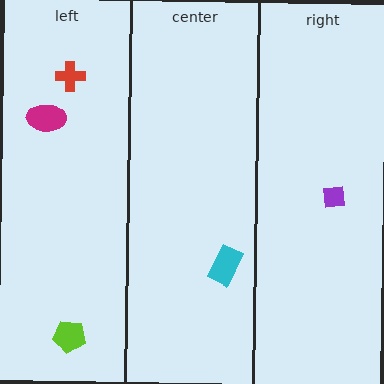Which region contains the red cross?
The left region.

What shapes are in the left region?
The magenta ellipse, the red cross, the lime pentagon.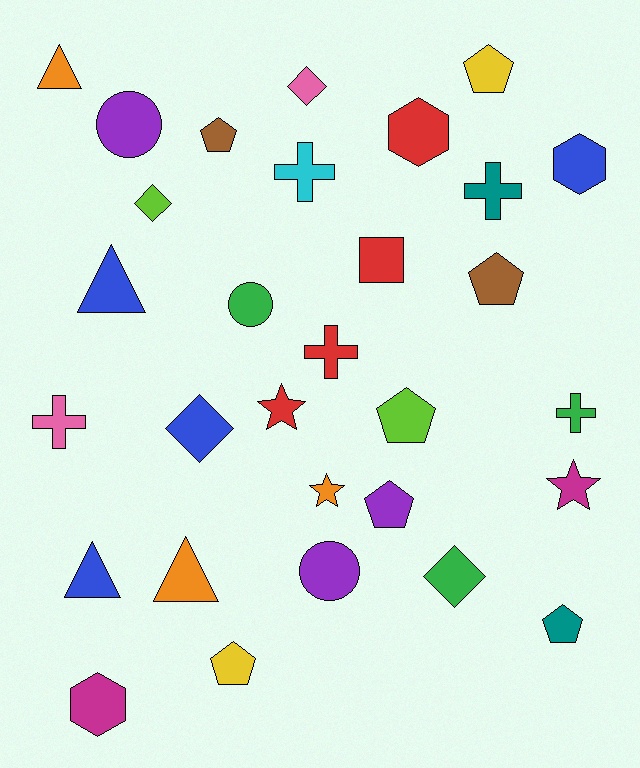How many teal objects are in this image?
There are 2 teal objects.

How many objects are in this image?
There are 30 objects.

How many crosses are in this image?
There are 5 crosses.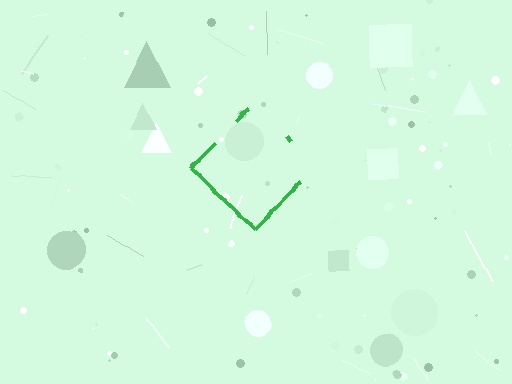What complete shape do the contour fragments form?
The contour fragments form a diamond.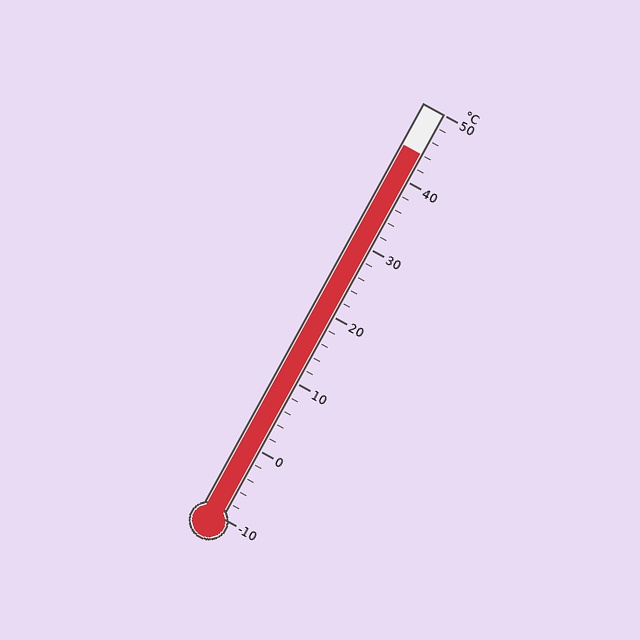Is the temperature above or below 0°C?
The temperature is above 0°C.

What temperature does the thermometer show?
The thermometer shows approximately 44°C.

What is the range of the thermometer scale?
The thermometer scale ranges from -10°C to 50°C.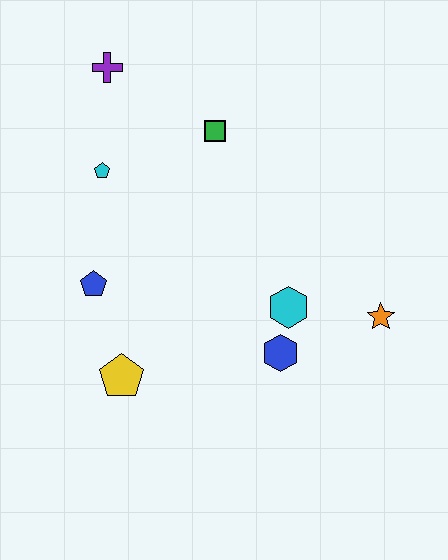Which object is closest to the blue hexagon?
The cyan hexagon is closest to the blue hexagon.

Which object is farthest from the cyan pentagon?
The orange star is farthest from the cyan pentagon.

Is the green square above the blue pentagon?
Yes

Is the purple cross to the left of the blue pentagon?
No